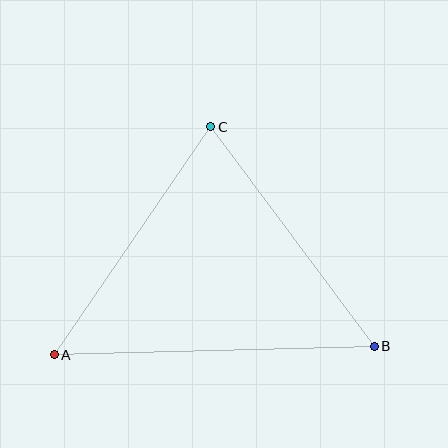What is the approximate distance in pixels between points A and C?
The distance between A and C is approximately 277 pixels.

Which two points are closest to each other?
Points B and C are closest to each other.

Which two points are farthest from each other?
Points A and B are farthest from each other.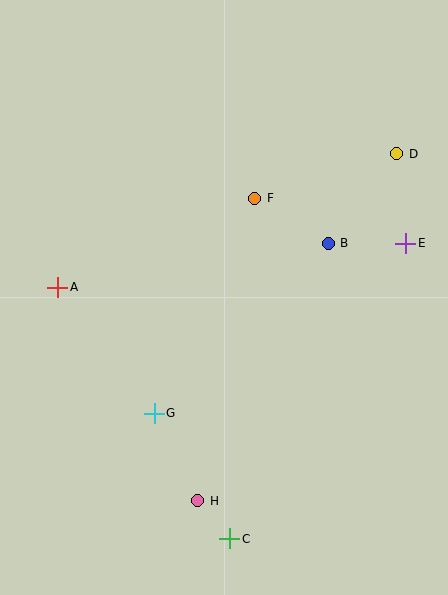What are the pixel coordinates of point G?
Point G is at (154, 413).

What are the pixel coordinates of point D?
Point D is at (397, 154).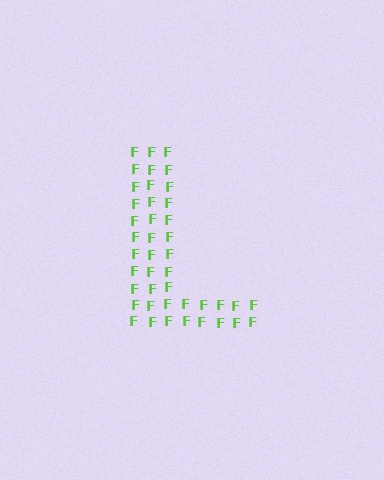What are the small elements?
The small elements are letter F's.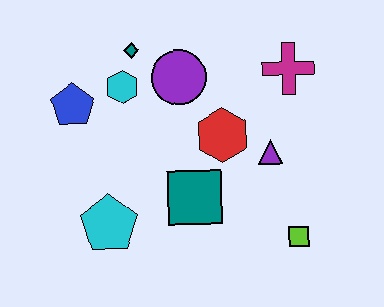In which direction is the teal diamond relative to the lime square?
The teal diamond is above the lime square.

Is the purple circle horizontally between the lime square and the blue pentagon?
Yes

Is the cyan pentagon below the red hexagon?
Yes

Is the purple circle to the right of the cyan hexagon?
Yes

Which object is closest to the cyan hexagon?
The teal diamond is closest to the cyan hexagon.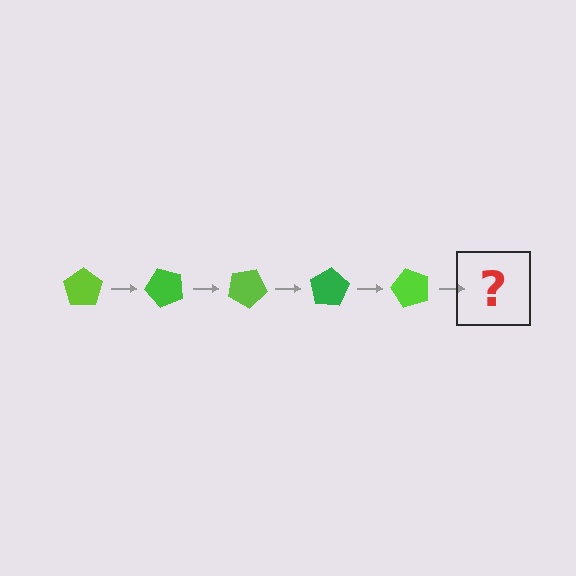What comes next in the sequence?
The next element should be a green pentagon, rotated 250 degrees from the start.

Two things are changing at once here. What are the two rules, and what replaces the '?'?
The two rules are that it rotates 50 degrees each step and the color cycles through lime and green. The '?' should be a green pentagon, rotated 250 degrees from the start.